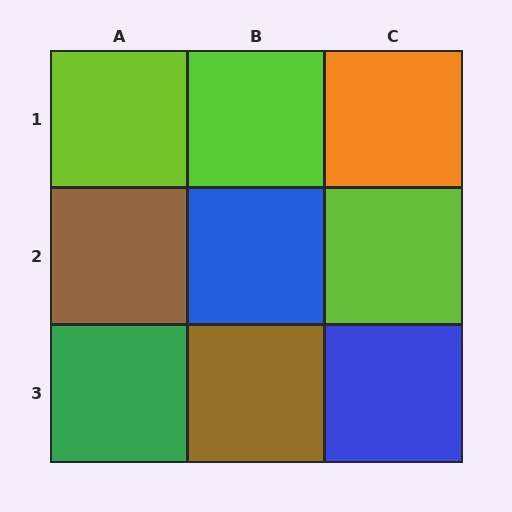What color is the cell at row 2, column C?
Lime.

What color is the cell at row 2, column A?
Brown.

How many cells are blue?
2 cells are blue.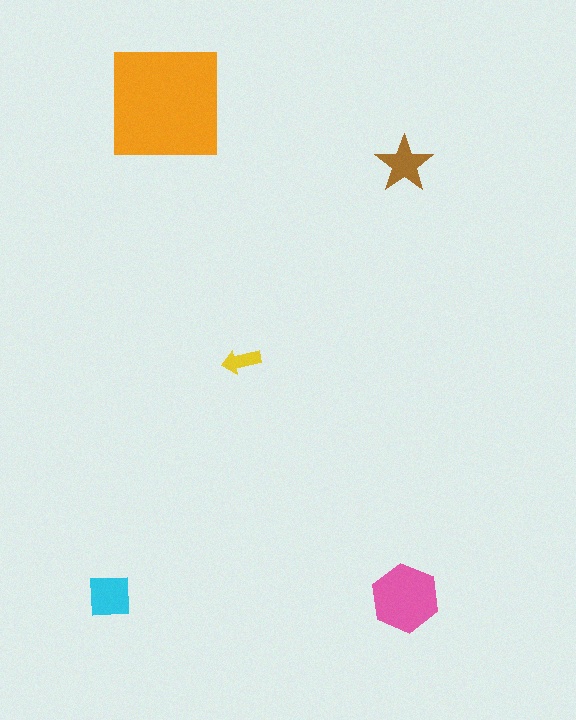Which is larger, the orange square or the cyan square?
The orange square.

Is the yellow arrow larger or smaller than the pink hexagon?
Smaller.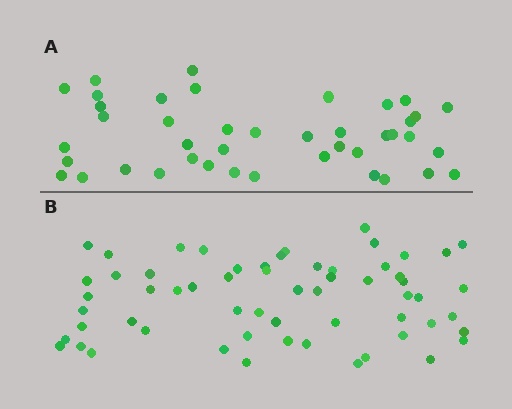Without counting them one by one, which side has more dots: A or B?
Region B (the bottom region) has more dots.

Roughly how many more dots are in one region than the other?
Region B has approximately 20 more dots than region A.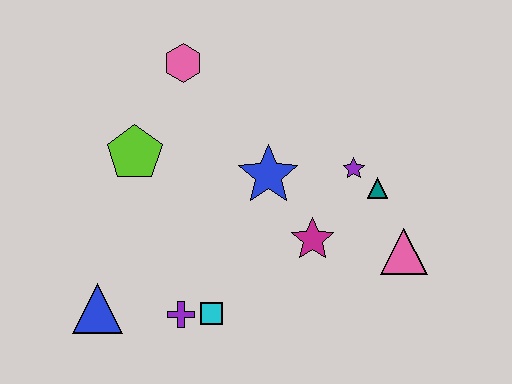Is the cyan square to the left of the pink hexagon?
No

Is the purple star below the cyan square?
No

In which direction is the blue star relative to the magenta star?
The blue star is above the magenta star.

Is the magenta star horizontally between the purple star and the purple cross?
Yes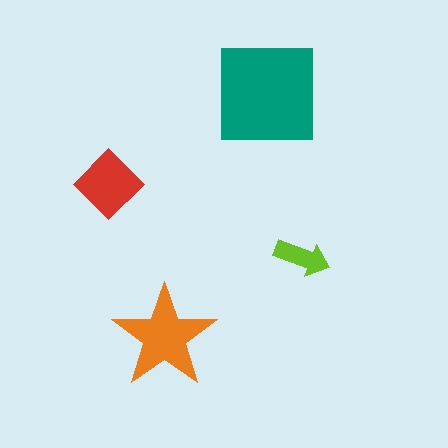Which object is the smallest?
The lime arrow.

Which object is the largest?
The teal square.